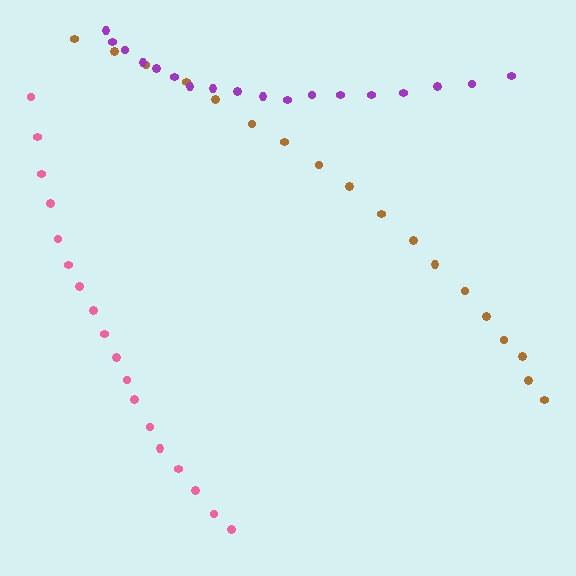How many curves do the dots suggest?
There are 3 distinct paths.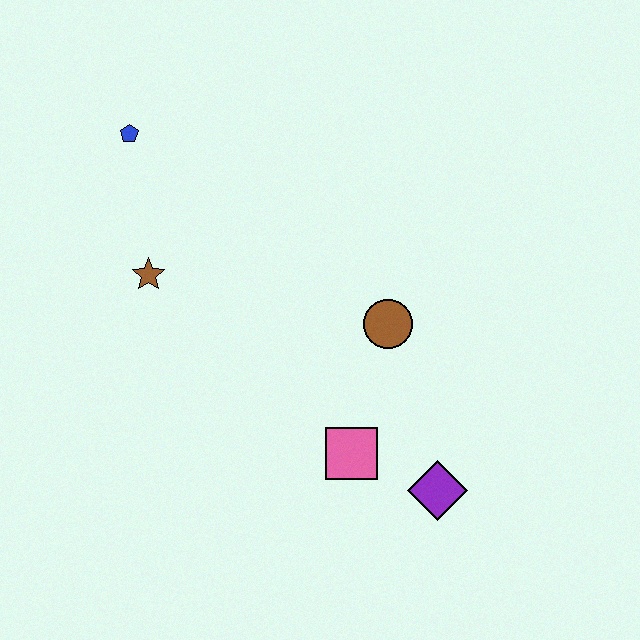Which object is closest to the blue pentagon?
The brown star is closest to the blue pentagon.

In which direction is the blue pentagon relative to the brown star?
The blue pentagon is above the brown star.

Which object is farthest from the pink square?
The blue pentagon is farthest from the pink square.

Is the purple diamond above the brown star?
No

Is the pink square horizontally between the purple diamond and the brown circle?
No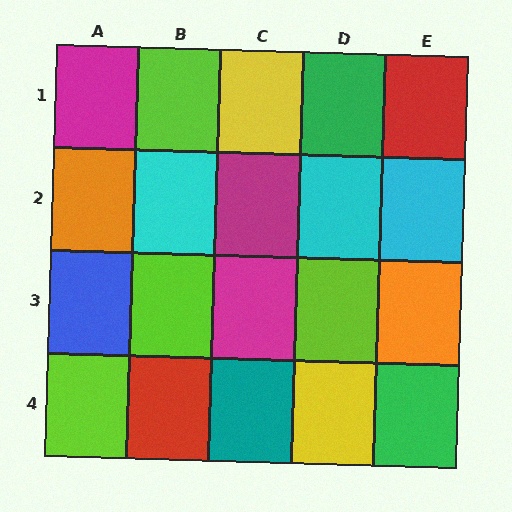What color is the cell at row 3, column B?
Lime.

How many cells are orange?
2 cells are orange.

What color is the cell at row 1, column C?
Yellow.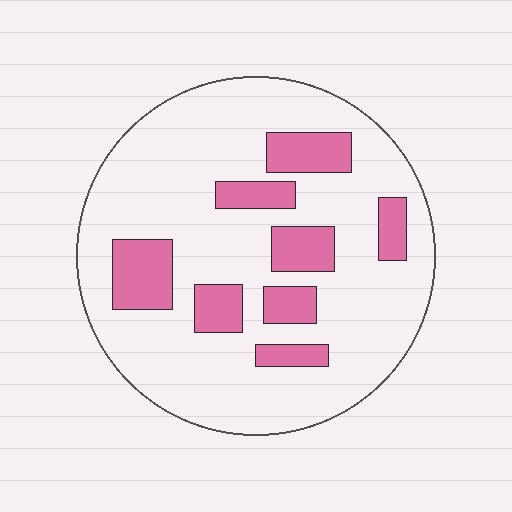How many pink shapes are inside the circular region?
8.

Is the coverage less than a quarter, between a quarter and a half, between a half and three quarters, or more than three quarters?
Less than a quarter.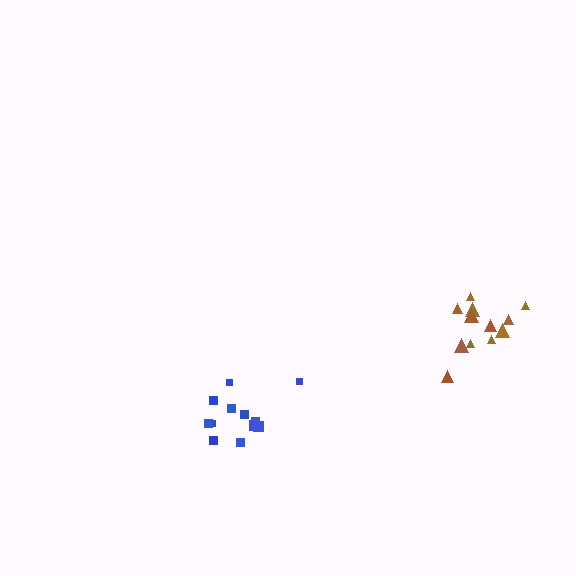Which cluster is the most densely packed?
Blue.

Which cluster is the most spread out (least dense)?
Brown.